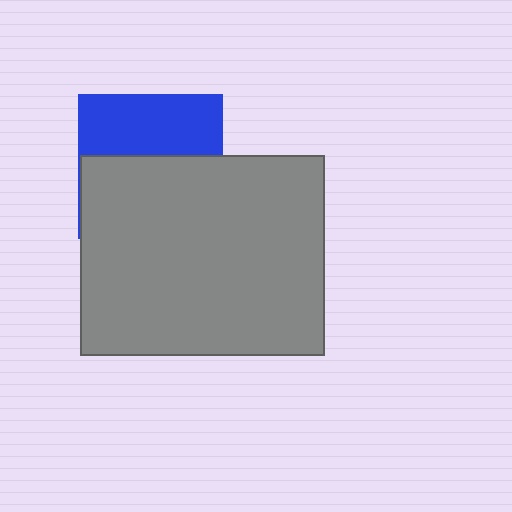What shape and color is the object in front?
The object in front is a gray rectangle.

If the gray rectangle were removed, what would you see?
You would see the complete blue square.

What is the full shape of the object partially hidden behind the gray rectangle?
The partially hidden object is a blue square.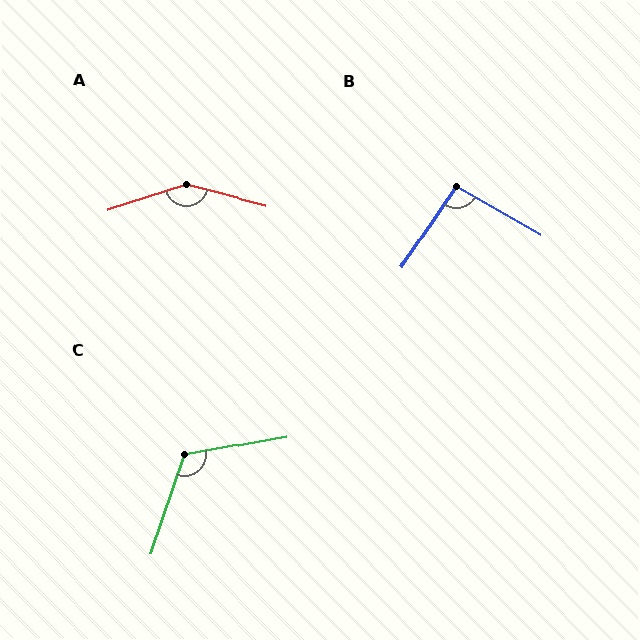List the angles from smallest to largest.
B (94°), C (119°), A (148°).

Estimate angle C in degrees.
Approximately 119 degrees.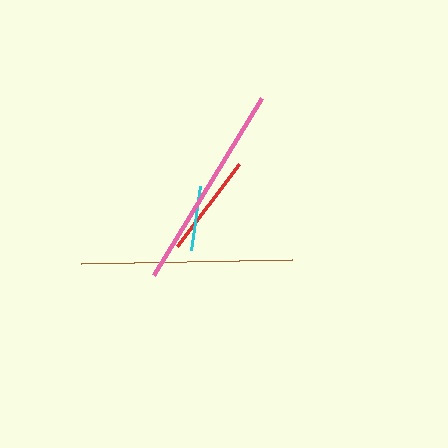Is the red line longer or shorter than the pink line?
The pink line is longer than the red line.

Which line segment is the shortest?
The cyan line is the shortest at approximately 64 pixels.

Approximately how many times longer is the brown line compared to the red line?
The brown line is approximately 2.0 times the length of the red line.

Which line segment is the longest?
The brown line is the longest at approximately 211 pixels.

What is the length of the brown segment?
The brown segment is approximately 211 pixels long.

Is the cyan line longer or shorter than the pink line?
The pink line is longer than the cyan line.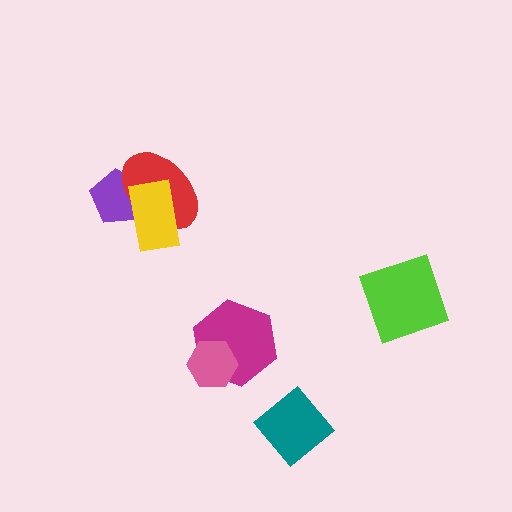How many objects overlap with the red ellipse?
2 objects overlap with the red ellipse.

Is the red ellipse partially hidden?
Yes, it is partially covered by another shape.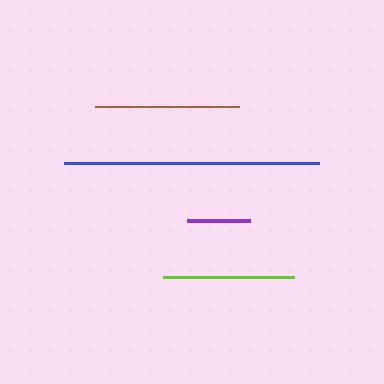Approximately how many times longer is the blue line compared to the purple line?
The blue line is approximately 4.0 times the length of the purple line.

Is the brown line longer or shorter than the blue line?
The blue line is longer than the brown line.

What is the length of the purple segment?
The purple segment is approximately 63 pixels long.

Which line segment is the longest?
The blue line is the longest at approximately 255 pixels.